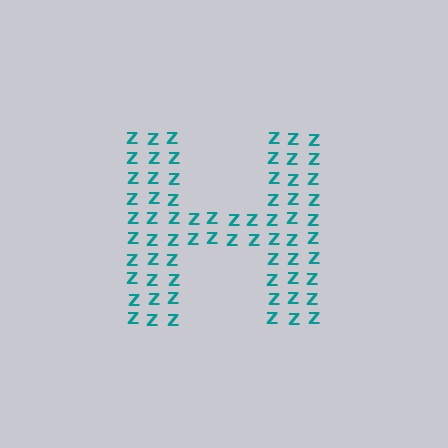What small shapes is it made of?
It is made of small letter Z's.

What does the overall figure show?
The overall figure shows the letter H.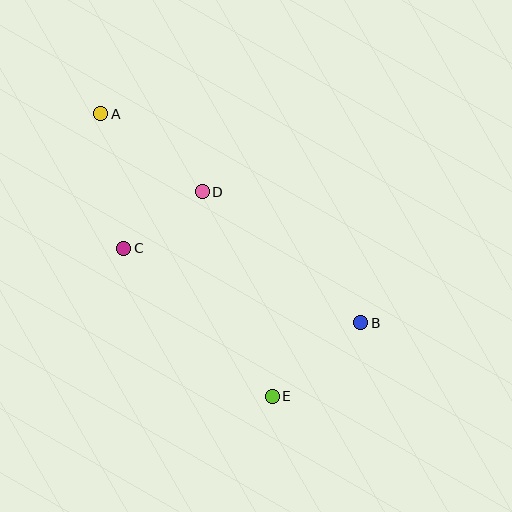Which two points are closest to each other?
Points C and D are closest to each other.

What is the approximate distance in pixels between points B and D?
The distance between B and D is approximately 206 pixels.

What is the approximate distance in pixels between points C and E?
The distance between C and E is approximately 210 pixels.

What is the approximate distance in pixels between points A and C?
The distance between A and C is approximately 136 pixels.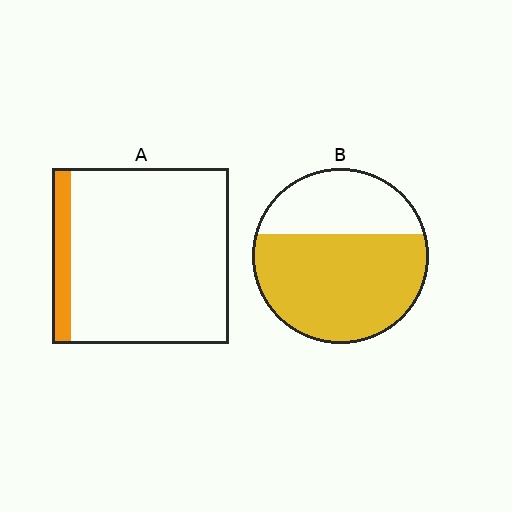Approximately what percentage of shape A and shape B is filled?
A is approximately 10% and B is approximately 65%.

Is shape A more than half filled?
No.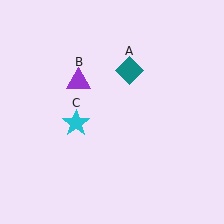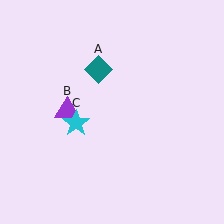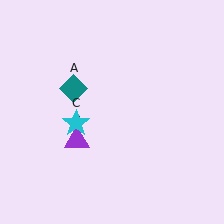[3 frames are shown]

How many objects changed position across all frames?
2 objects changed position: teal diamond (object A), purple triangle (object B).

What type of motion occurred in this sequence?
The teal diamond (object A), purple triangle (object B) rotated counterclockwise around the center of the scene.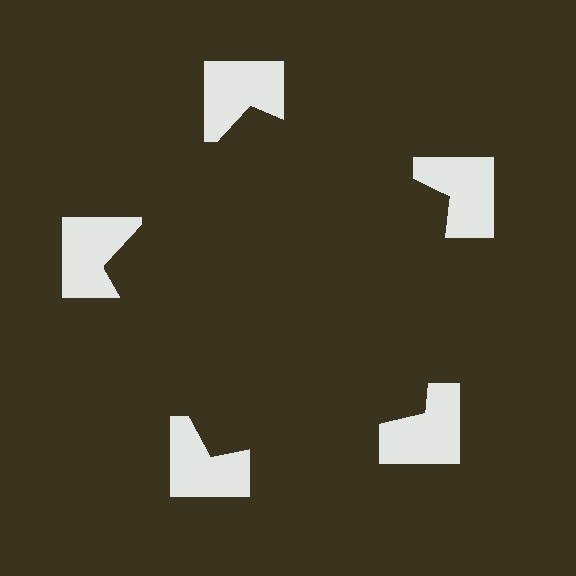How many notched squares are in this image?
There are 5 — one at each vertex of the illusory pentagon.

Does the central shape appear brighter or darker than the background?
It typically appears slightly darker than the background, even though no actual brightness change is drawn.